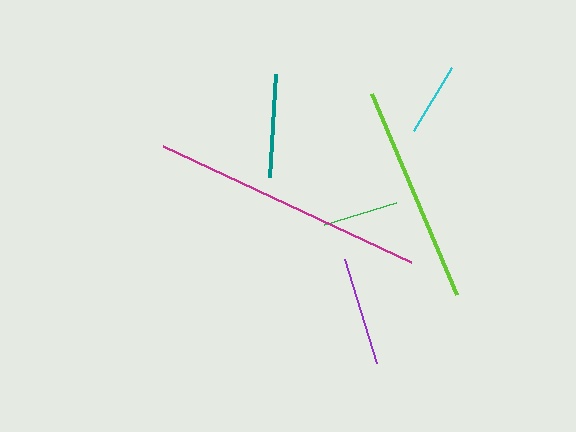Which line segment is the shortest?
The cyan line is the shortest at approximately 74 pixels.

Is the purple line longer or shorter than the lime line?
The lime line is longer than the purple line.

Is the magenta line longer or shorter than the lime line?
The magenta line is longer than the lime line.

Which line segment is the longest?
The magenta line is the longest at approximately 274 pixels.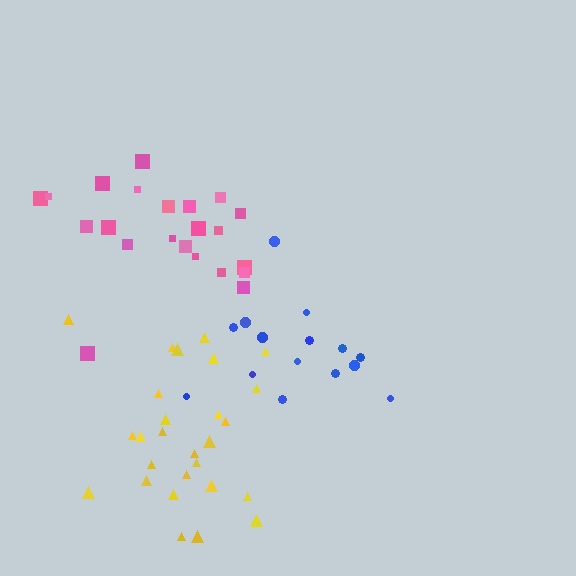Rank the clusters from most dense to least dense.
yellow, blue, pink.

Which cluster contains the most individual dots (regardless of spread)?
Yellow (27).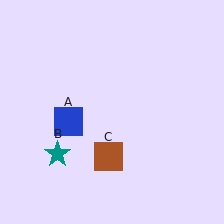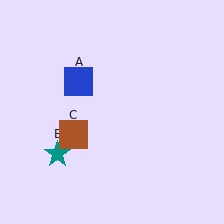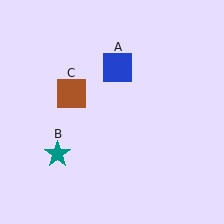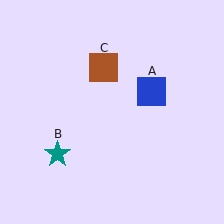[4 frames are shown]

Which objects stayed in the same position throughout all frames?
Teal star (object B) remained stationary.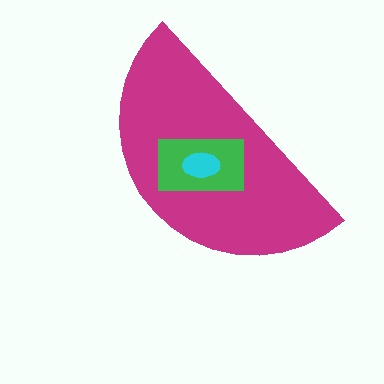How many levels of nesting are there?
3.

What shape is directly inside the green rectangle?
The cyan ellipse.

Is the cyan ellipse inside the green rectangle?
Yes.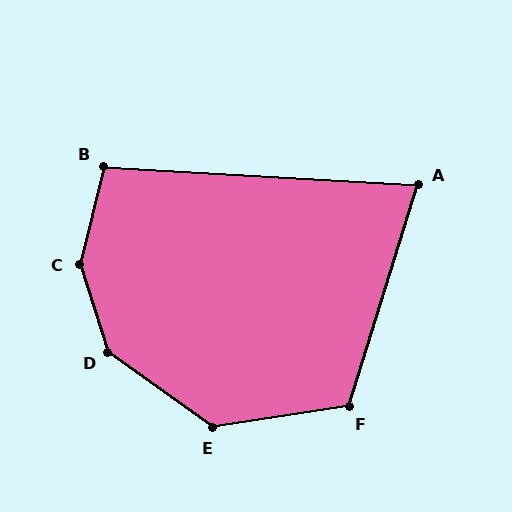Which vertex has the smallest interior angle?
A, at approximately 76 degrees.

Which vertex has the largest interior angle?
C, at approximately 148 degrees.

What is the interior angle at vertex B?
Approximately 100 degrees (obtuse).